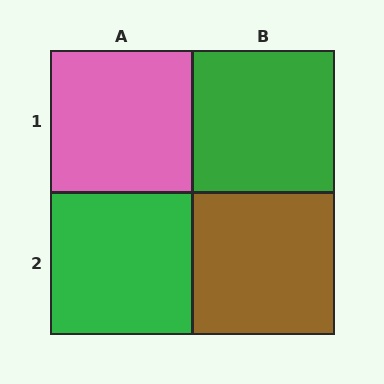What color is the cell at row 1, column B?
Green.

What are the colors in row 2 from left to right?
Green, brown.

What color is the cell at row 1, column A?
Pink.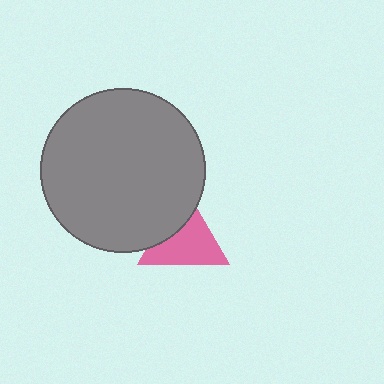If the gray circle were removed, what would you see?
You would see the complete pink triangle.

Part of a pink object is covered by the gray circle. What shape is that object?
It is a triangle.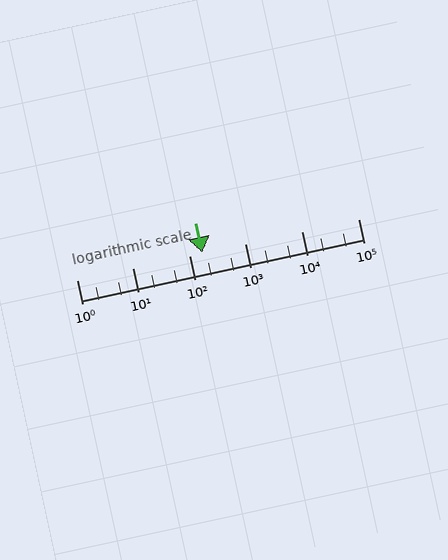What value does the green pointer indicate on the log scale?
The pointer indicates approximately 170.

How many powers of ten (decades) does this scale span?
The scale spans 5 decades, from 1 to 100000.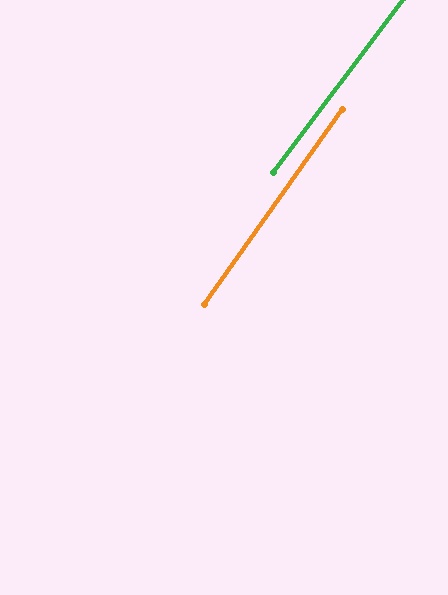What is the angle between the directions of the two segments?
Approximately 1 degree.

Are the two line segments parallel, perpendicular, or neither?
Parallel — their directions differ by only 1.5°.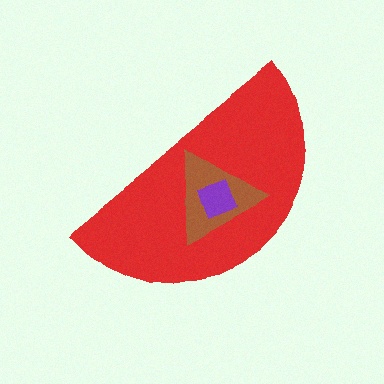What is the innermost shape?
The purple diamond.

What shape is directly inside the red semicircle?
The brown triangle.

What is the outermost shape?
The red semicircle.